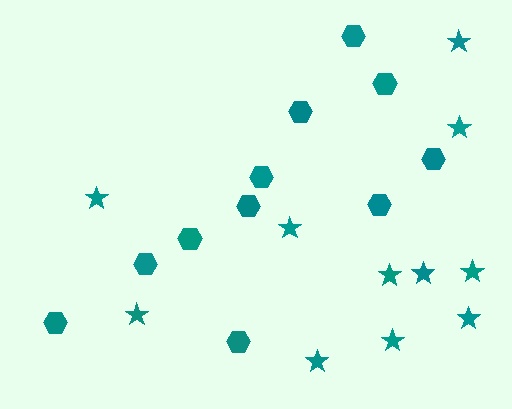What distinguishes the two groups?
There are 2 groups: one group of hexagons (11) and one group of stars (11).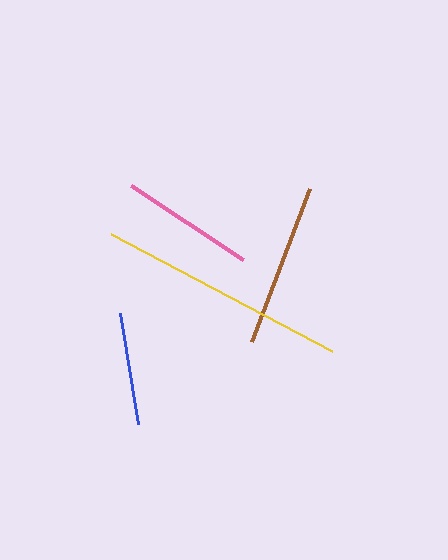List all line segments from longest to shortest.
From longest to shortest: yellow, brown, pink, blue.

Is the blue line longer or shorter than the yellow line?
The yellow line is longer than the blue line.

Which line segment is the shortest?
The blue line is the shortest at approximately 112 pixels.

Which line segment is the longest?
The yellow line is the longest at approximately 250 pixels.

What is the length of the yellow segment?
The yellow segment is approximately 250 pixels long.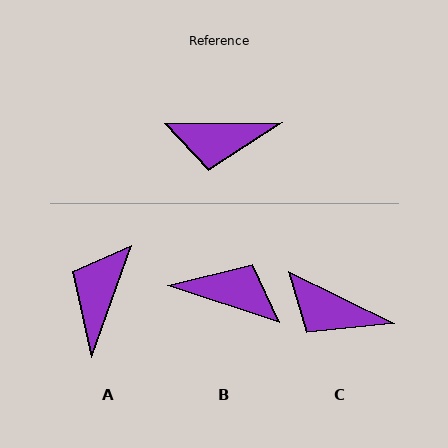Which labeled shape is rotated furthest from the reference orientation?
B, about 161 degrees away.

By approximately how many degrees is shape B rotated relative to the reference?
Approximately 161 degrees counter-clockwise.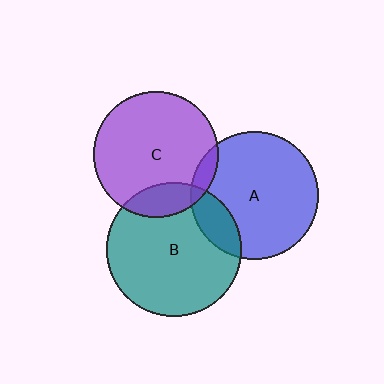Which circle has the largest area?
Circle B (teal).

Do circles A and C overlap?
Yes.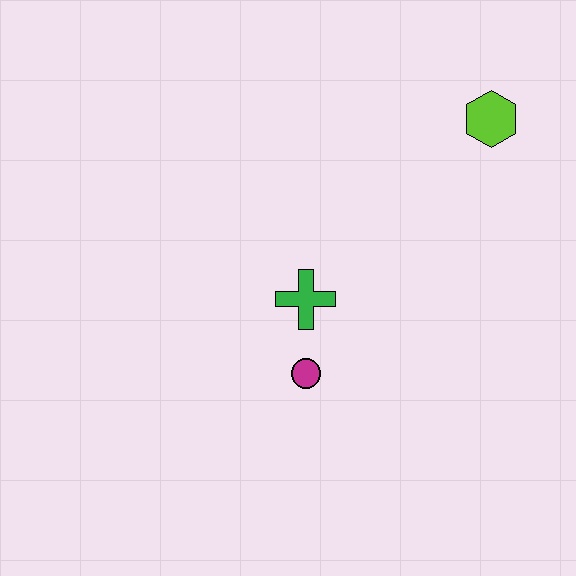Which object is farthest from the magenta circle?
The lime hexagon is farthest from the magenta circle.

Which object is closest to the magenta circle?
The green cross is closest to the magenta circle.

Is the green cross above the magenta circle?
Yes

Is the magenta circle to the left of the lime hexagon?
Yes